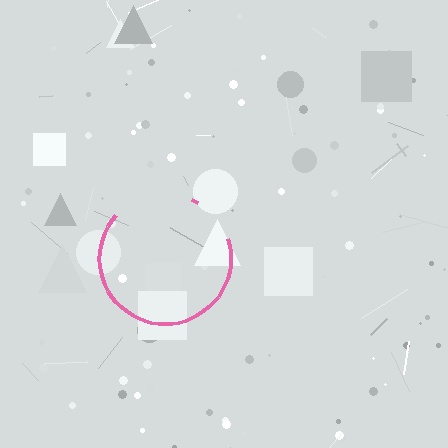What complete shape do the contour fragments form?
The contour fragments form a circle.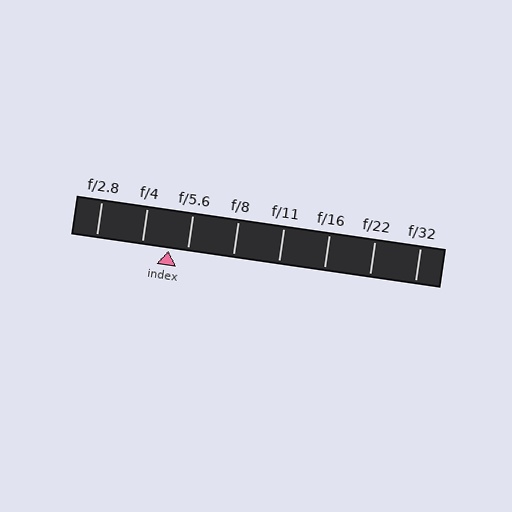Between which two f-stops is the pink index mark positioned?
The index mark is between f/4 and f/5.6.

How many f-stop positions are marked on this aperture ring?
There are 8 f-stop positions marked.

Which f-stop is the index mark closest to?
The index mark is closest to f/5.6.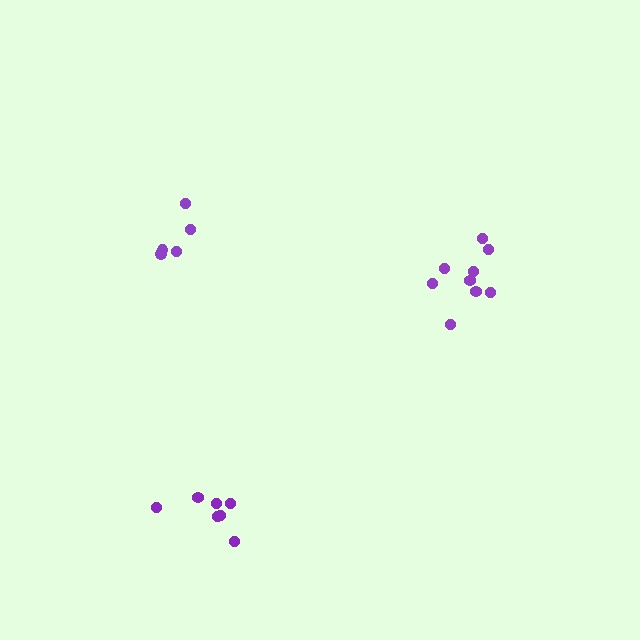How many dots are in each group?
Group 1: 5 dots, Group 2: 9 dots, Group 3: 7 dots (21 total).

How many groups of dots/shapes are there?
There are 3 groups.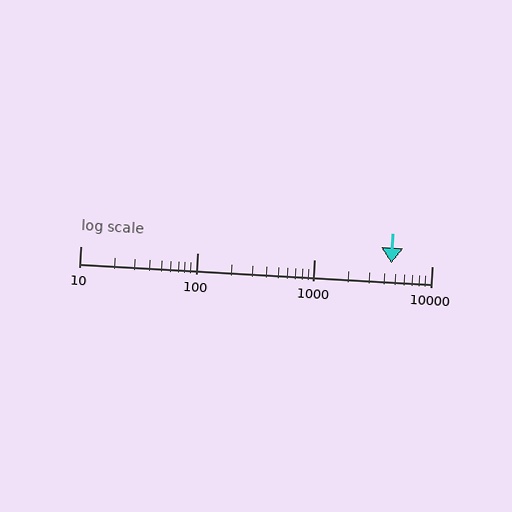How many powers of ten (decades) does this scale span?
The scale spans 3 decades, from 10 to 10000.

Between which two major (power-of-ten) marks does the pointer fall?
The pointer is between 1000 and 10000.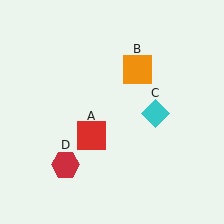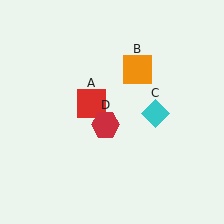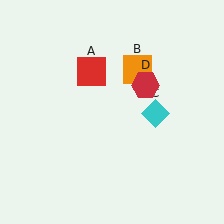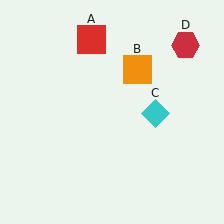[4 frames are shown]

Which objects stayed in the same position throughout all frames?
Orange square (object B) and cyan diamond (object C) remained stationary.